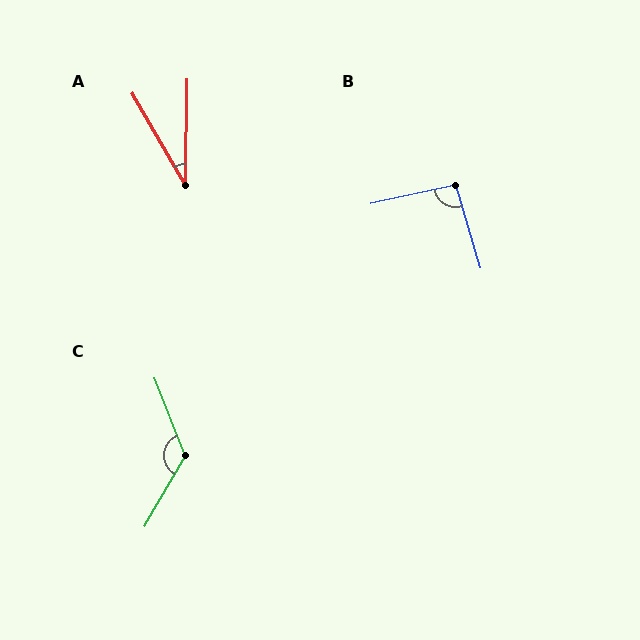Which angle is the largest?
C, at approximately 129 degrees.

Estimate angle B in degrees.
Approximately 94 degrees.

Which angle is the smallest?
A, at approximately 31 degrees.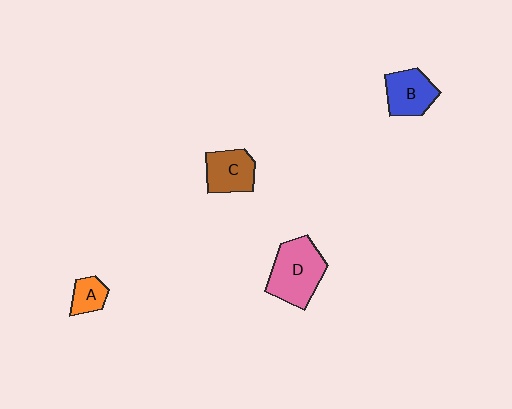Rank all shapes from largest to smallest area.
From largest to smallest: D (pink), B (blue), C (brown), A (orange).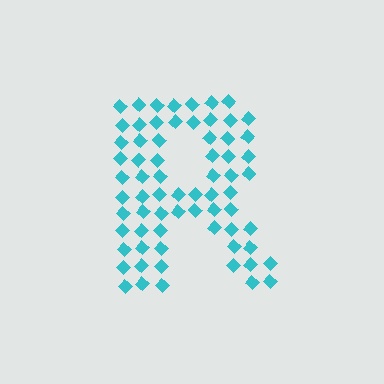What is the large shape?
The large shape is the letter R.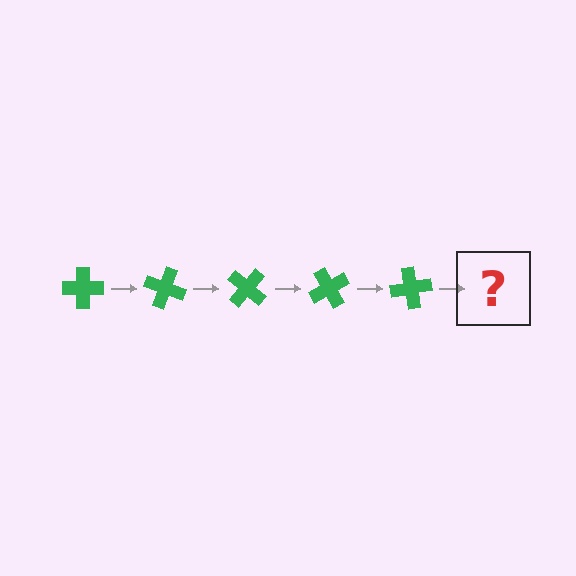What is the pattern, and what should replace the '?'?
The pattern is that the cross rotates 20 degrees each step. The '?' should be a green cross rotated 100 degrees.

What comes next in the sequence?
The next element should be a green cross rotated 100 degrees.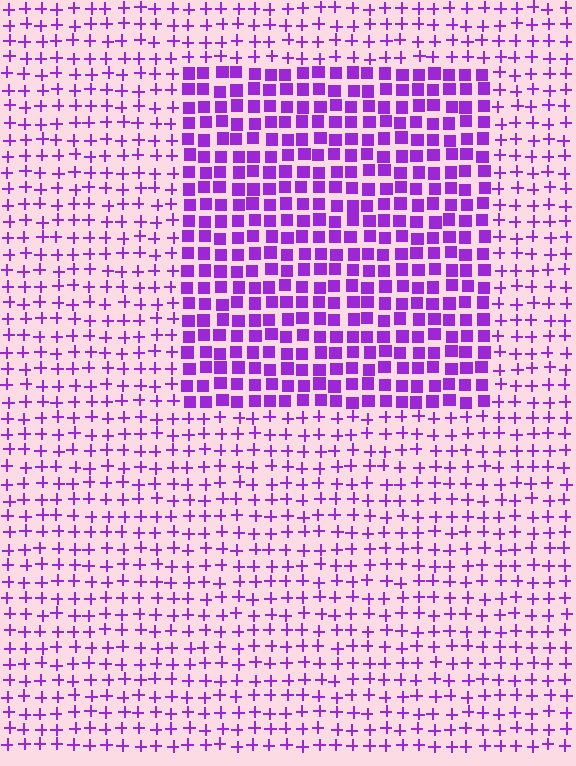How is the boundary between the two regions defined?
The boundary is defined by a change in element shape: squares inside vs. plus signs outside. All elements share the same color and spacing.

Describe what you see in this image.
The image is filled with small purple elements arranged in a uniform grid. A rectangle-shaped region contains squares, while the surrounding area contains plus signs. The boundary is defined purely by the change in element shape.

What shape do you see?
I see a rectangle.